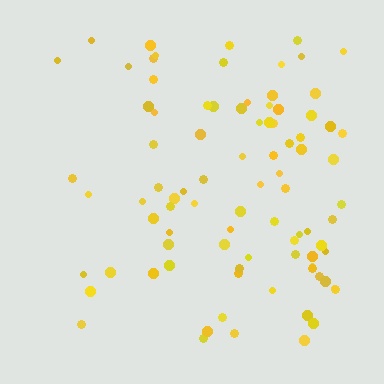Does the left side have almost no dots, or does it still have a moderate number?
Still a moderate number, just noticeably fewer than the right.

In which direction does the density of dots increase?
From left to right, with the right side densest.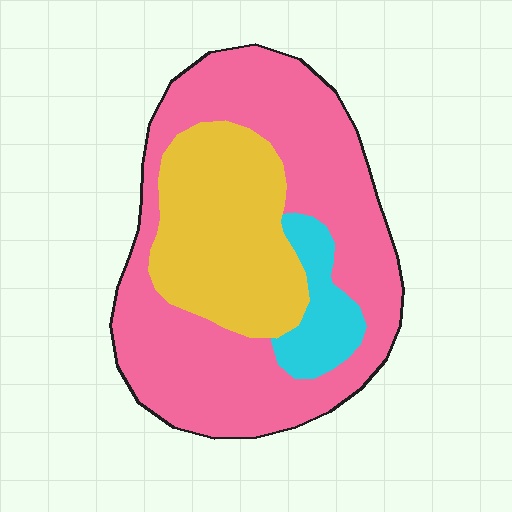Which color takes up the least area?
Cyan, at roughly 10%.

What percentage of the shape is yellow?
Yellow covers around 30% of the shape.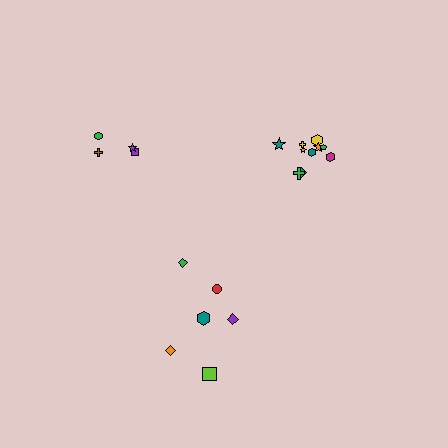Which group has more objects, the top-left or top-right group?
The top-right group.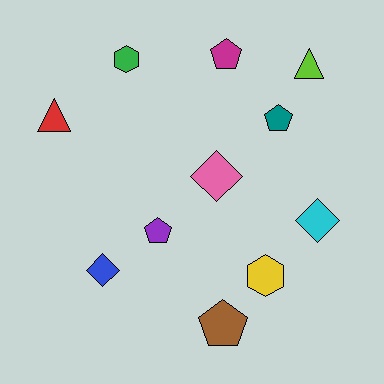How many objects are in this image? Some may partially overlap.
There are 11 objects.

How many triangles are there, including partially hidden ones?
There are 2 triangles.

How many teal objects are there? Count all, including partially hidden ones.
There is 1 teal object.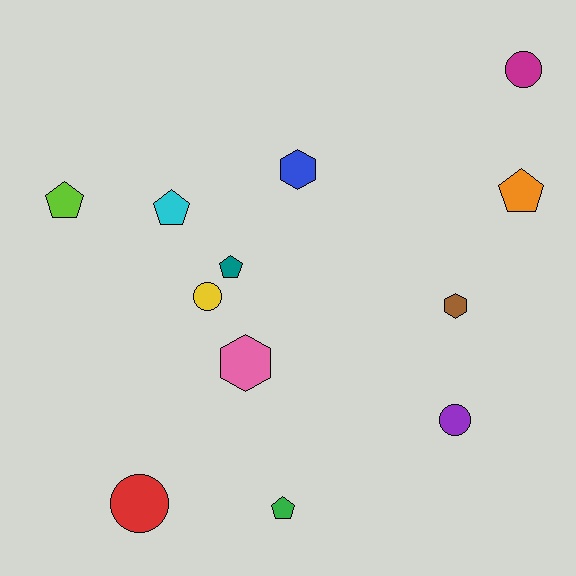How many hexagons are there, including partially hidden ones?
There are 3 hexagons.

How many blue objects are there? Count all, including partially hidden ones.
There is 1 blue object.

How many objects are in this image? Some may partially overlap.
There are 12 objects.